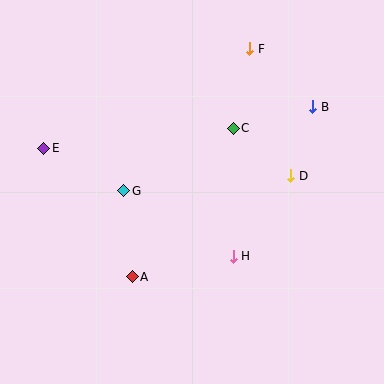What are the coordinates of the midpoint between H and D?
The midpoint between H and D is at (262, 216).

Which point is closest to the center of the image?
Point G at (124, 191) is closest to the center.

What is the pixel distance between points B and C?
The distance between B and C is 83 pixels.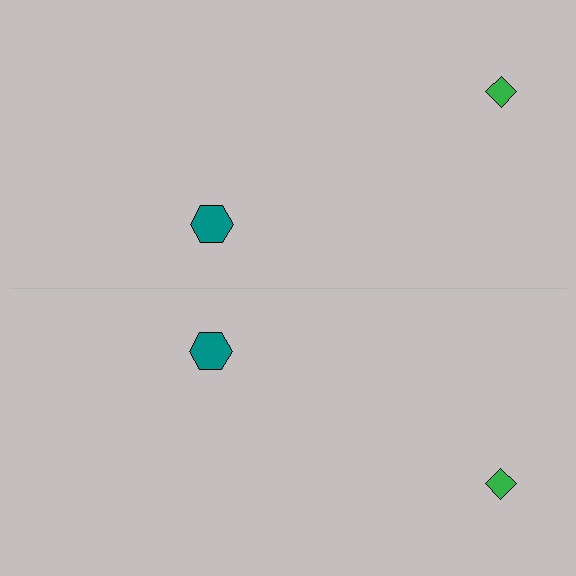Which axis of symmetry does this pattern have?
The pattern has a horizontal axis of symmetry running through the center of the image.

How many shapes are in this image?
There are 4 shapes in this image.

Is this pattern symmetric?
Yes, this pattern has bilateral (reflection) symmetry.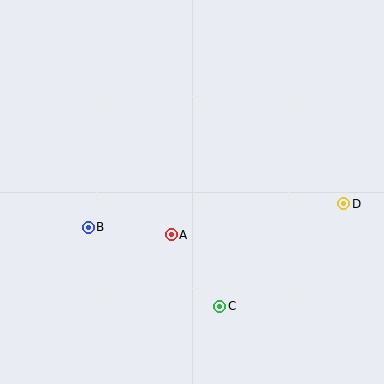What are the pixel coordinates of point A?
Point A is at (171, 235).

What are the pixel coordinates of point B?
Point B is at (88, 227).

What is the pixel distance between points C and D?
The distance between C and D is 161 pixels.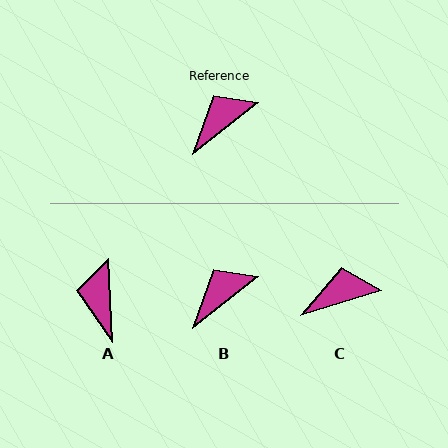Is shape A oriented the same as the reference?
No, it is off by about 54 degrees.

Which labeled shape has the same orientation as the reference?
B.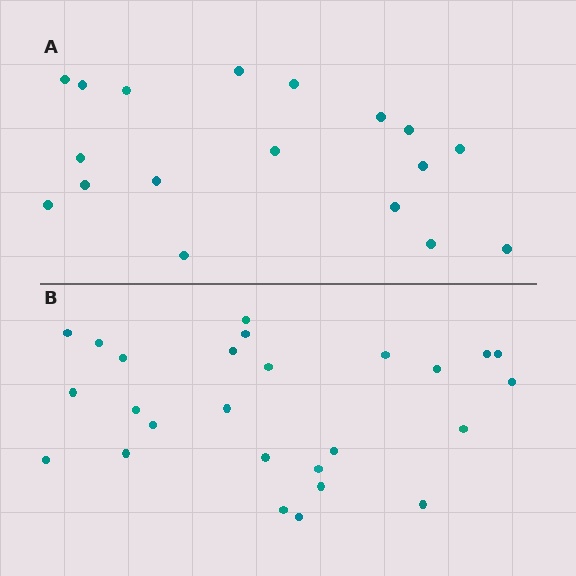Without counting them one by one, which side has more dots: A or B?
Region B (the bottom region) has more dots.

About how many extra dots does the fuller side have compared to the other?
Region B has roughly 8 or so more dots than region A.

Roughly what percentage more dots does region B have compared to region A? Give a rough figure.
About 45% more.